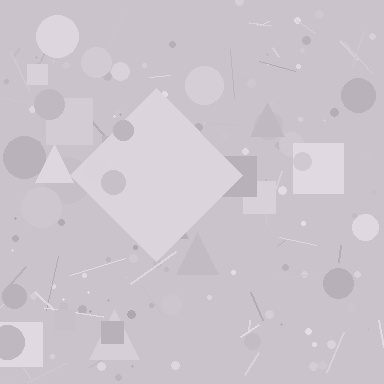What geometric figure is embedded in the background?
A diamond is embedded in the background.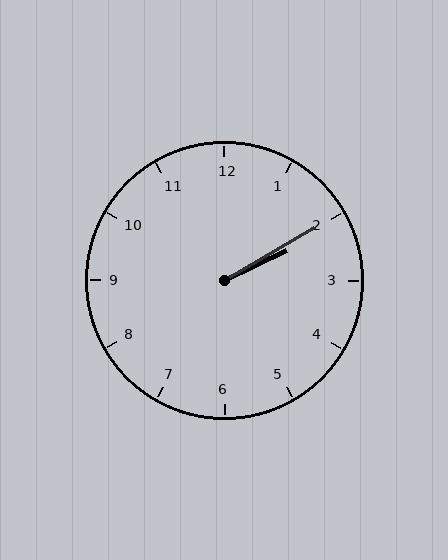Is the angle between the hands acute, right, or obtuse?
It is acute.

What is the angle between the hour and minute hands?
Approximately 5 degrees.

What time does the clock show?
2:10.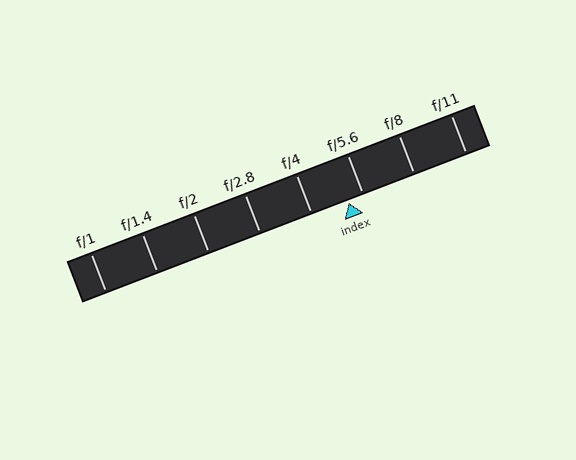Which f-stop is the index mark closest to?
The index mark is closest to f/5.6.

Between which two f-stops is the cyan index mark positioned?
The index mark is between f/4 and f/5.6.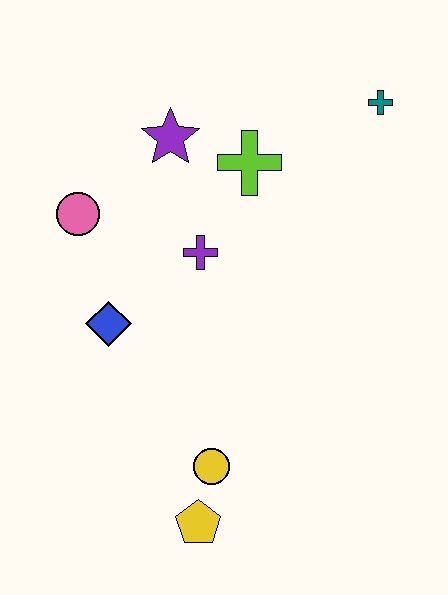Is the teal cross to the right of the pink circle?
Yes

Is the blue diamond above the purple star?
No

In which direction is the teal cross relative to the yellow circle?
The teal cross is above the yellow circle.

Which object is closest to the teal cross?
The lime cross is closest to the teal cross.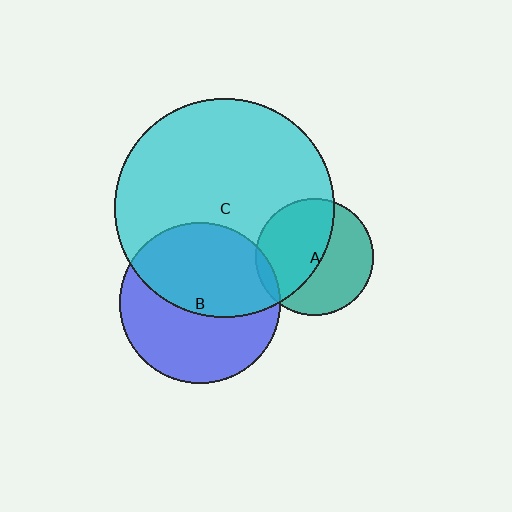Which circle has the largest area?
Circle C (cyan).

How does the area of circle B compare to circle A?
Approximately 1.9 times.